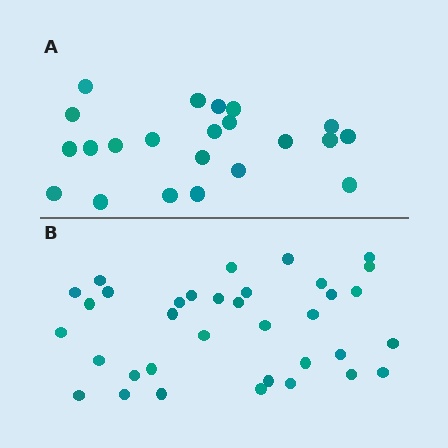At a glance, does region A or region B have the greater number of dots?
Region B (the bottom region) has more dots.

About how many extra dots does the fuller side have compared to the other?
Region B has approximately 15 more dots than region A.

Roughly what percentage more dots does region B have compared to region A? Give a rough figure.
About 60% more.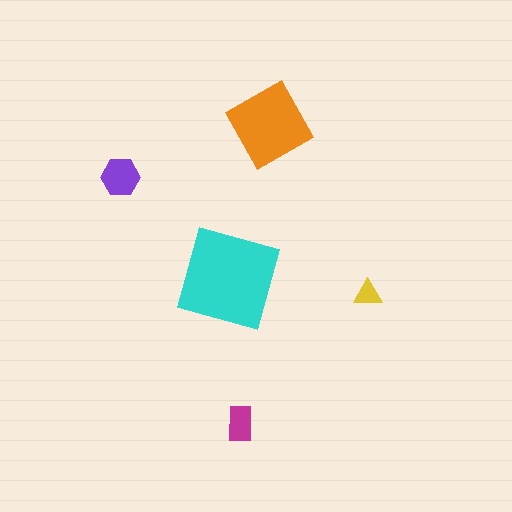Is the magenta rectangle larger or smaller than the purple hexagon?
Smaller.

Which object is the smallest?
The yellow triangle.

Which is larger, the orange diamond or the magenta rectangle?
The orange diamond.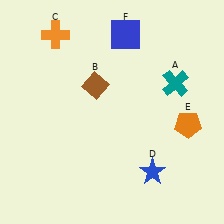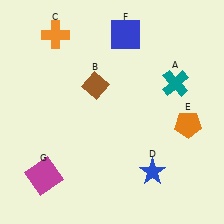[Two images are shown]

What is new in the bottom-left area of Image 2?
A magenta square (G) was added in the bottom-left area of Image 2.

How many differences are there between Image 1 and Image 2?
There is 1 difference between the two images.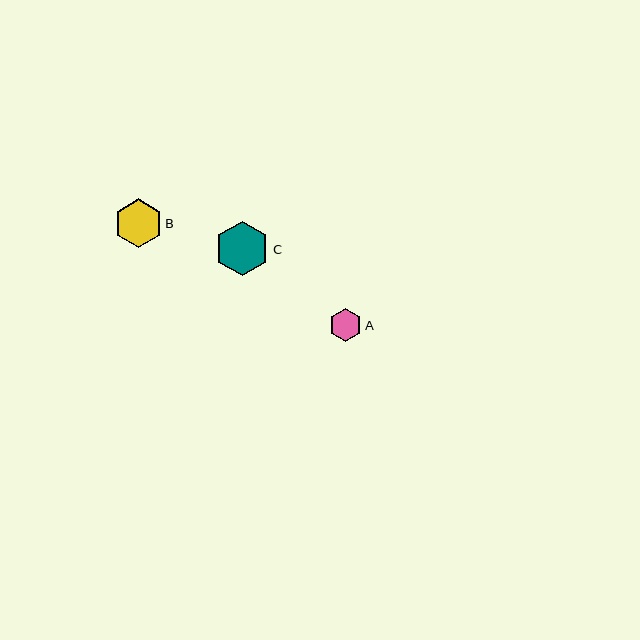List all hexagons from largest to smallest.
From largest to smallest: C, B, A.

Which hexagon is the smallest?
Hexagon A is the smallest with a size of approximately 32 pixels.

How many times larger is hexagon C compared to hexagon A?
Hexagon C is approximately 1.7 times the size of hexagon A.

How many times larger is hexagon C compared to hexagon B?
Hexagon C is approximately 1.1 times the size of hexagon B.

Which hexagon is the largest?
Hexagon C is the largest with a size of approximately 55 pixels.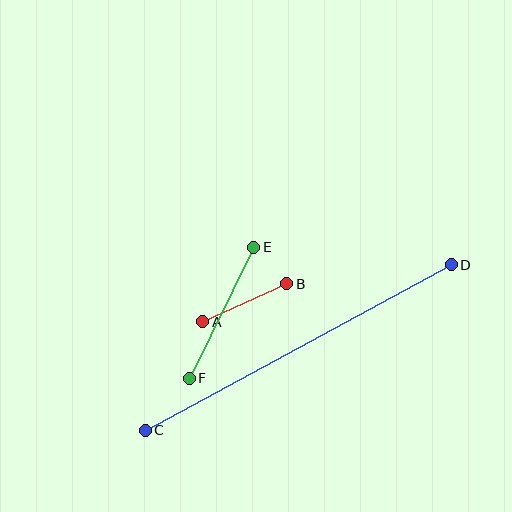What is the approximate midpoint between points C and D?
The midpoint is at approximately (298, 348) pixels.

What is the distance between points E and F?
The distance is approximately 146 pixels.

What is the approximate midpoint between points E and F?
The midpoint is at approximately (221, 313) pixels.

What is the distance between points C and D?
The distance is approximately 348 pixels.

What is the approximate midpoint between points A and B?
The midpoint is at approximately (245, 303) pixels.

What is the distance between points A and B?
The distance is approximately 92 pixels.